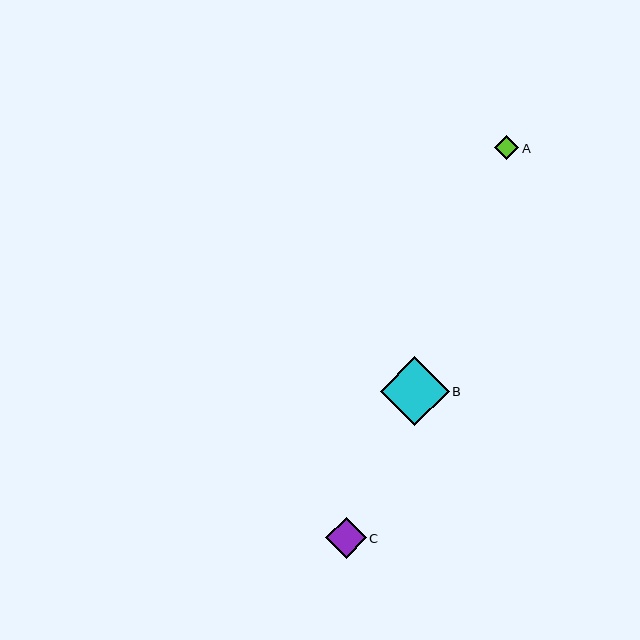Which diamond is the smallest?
Diamond A is the smallest with a size of approximately 24 pixels.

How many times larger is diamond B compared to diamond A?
Diamond B is approximately 2.8 times the size of diamond A.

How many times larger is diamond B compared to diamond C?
Diamond B is approximately 1.7 times the size of diamond C.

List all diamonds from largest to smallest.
From largest to smallest: B, C, A.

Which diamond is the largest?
Diamond B is the largest with a size of approximately 69 pixels.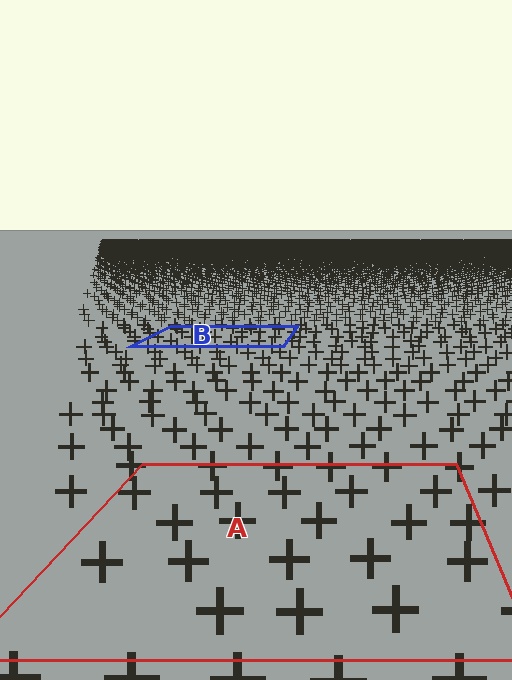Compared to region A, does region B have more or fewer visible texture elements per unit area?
Region B has more texture elements per unit area — they are packed more densely because it is farther away.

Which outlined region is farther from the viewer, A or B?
Region B is farther from the viewer — the texture elements inside it appear smaller and more densely packed.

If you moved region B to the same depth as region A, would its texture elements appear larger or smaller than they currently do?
They would appear larger. At a closer depth, the same texture elements are projected at a bigger on-screen size.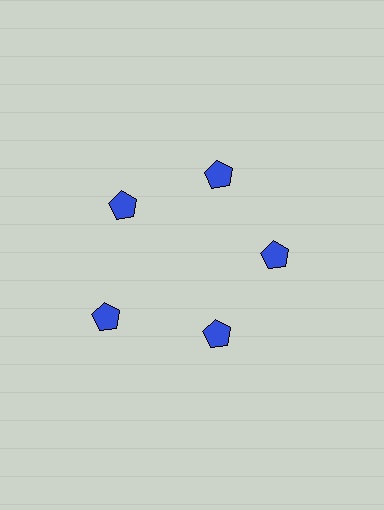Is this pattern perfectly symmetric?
No. The 5 blue pentagons are arranged in a ring, but one element near the 8 o'clock position is pushed outward from the center, breaking the 5-fold rotational symmetry.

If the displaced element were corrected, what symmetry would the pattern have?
It would have 5-fold rotational symmetry — the pattern would map onto itself every 72 degrees.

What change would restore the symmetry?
The symmetry would be restored by moving it inward, back onto the ring so that all 5 pentagons sit at equal angles and equal distance from the center.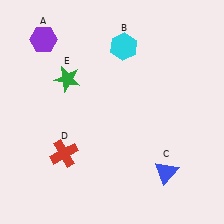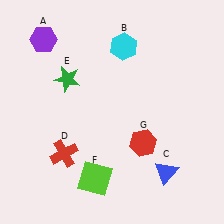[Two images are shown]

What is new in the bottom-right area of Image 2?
A red hexagon (G) was added in the bottom-right area of Image 2.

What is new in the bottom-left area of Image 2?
A lime square (F) was added in the bottom-left area of Image 2.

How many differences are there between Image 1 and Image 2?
There are 2 differences between the two images.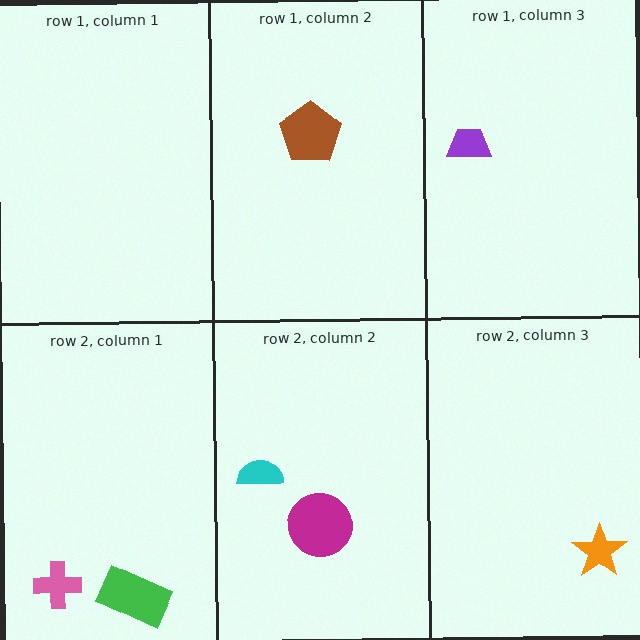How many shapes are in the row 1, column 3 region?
1.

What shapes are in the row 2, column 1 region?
The green rectangle, the pink cross.